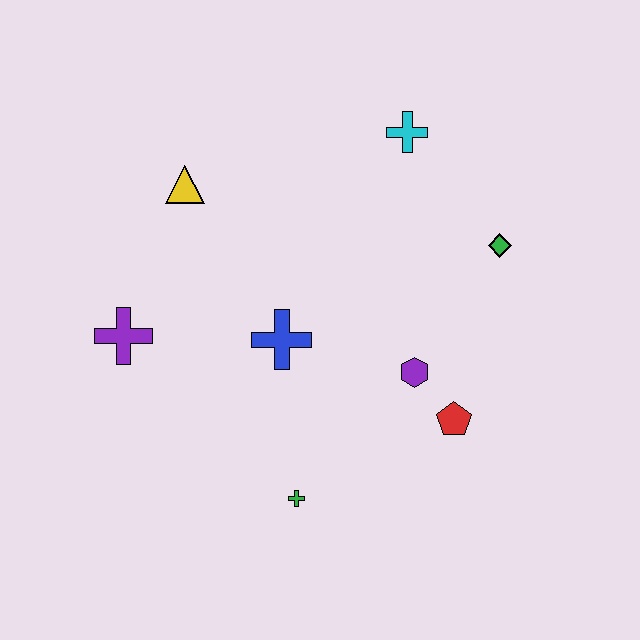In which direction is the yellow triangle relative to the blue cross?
The yellow triangle is above the blue cross.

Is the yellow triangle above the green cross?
Yes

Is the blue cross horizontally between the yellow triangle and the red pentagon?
Yes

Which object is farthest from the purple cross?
The green diamond is farthest from the purple cross.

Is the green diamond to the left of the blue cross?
No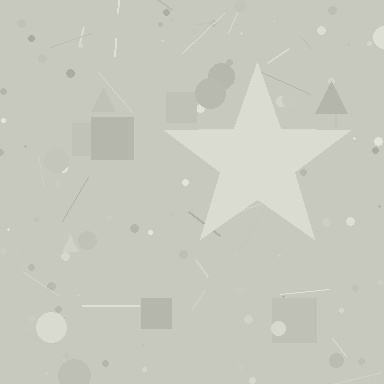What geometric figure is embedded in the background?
A star is embedded in the background.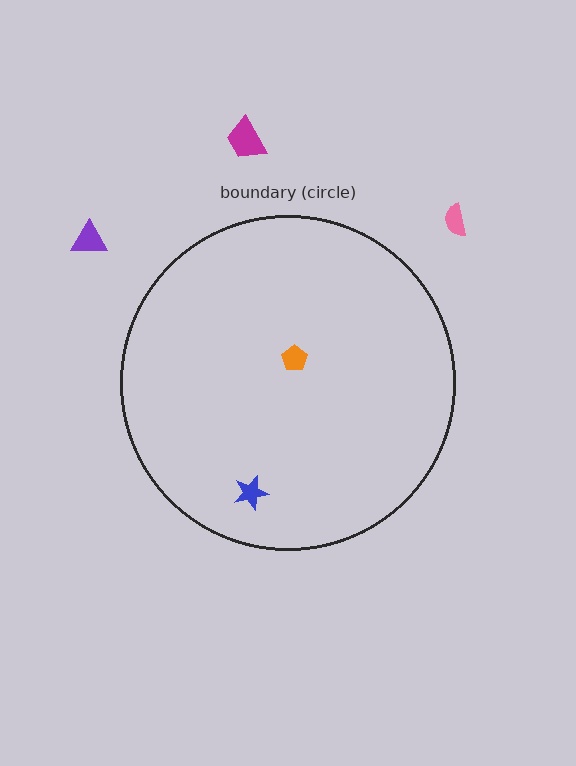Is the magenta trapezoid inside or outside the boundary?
Outside.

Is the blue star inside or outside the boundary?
Inside.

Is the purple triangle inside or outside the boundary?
Outside.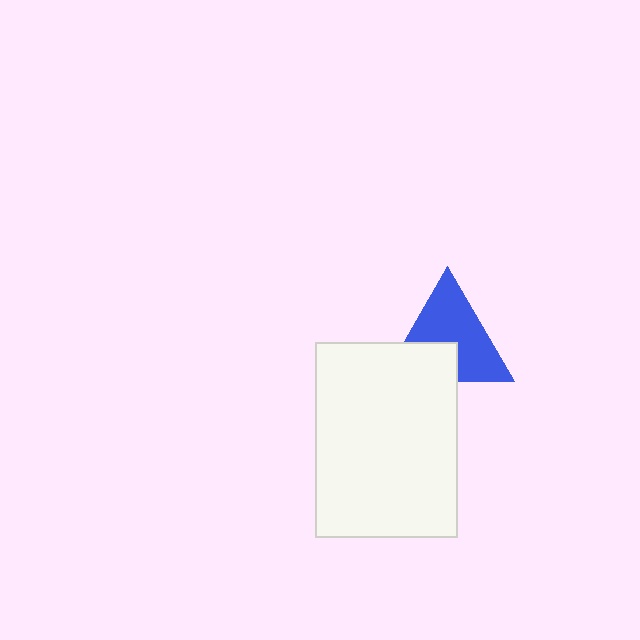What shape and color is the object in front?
The object in front is a white rectangle.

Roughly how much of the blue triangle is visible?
Most of it is visible (roughly 66%).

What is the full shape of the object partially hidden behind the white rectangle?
The partially hidden object is a blue triangle.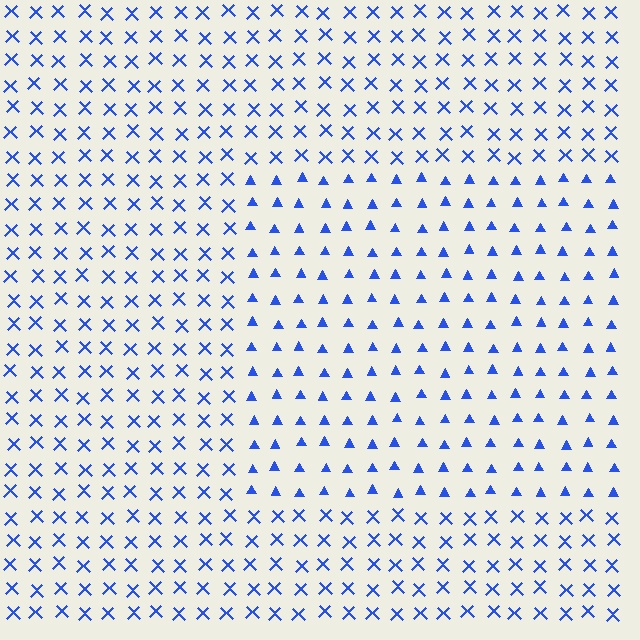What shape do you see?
I see a rectangle.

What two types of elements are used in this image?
The image uses triangles inside the rectangle region and X marks outside it.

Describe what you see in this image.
The image is filled with small blue elements arranged in a uniform grid. A rectangle-shaped region contains triangles, while the surrounding area contains X marks. The boundary is defined purely by the change in element shape.